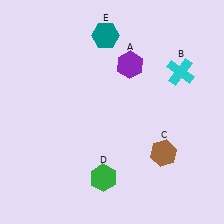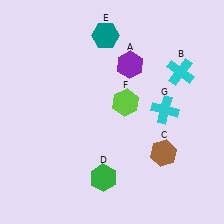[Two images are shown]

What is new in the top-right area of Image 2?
A lime hexagon (F) was added in the top-right area of Image 2.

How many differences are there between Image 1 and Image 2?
There are 2 differences between the two images.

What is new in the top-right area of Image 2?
A cyan cross (G) was added in the top-right area of Image 2.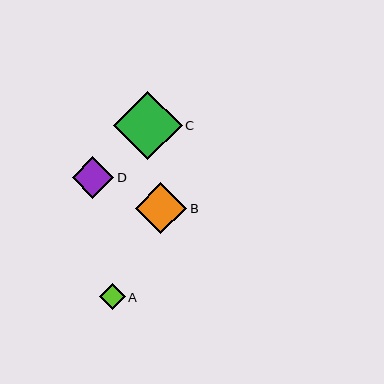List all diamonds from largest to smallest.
From largest to smallest: C, B, D, A.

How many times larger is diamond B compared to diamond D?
Diamond B is approximately 1.2 times the size of diamond D.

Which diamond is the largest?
Diamond C is the largest with a size of approximately 68 pixels.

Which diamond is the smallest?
Diamond A is the smallest with a size of approximately 26 pixels.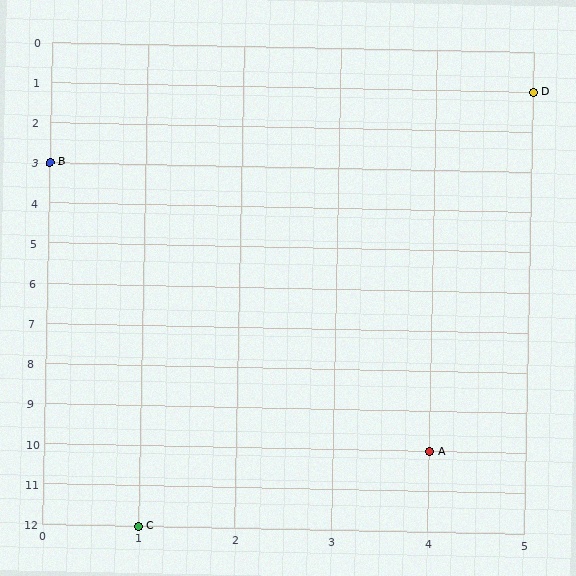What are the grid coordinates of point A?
Point A is at grid coordinates (4, 10).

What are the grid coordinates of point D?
Point D is at grid coordinates (5, 1).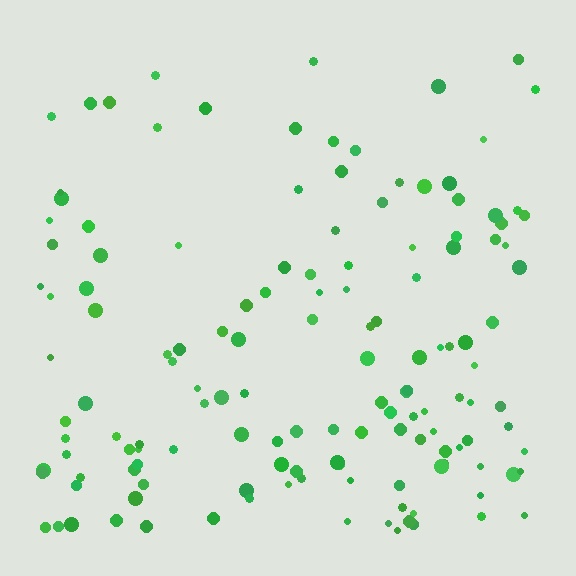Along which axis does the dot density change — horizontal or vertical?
Vertical.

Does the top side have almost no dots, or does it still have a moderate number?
Still a moderate number, just noticeably fewer than the bottom.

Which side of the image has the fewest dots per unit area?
The top.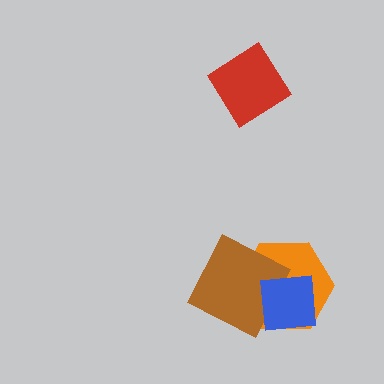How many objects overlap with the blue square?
2 objects overlap with the blue square.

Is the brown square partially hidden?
Yes, it is partially covered by another shape.